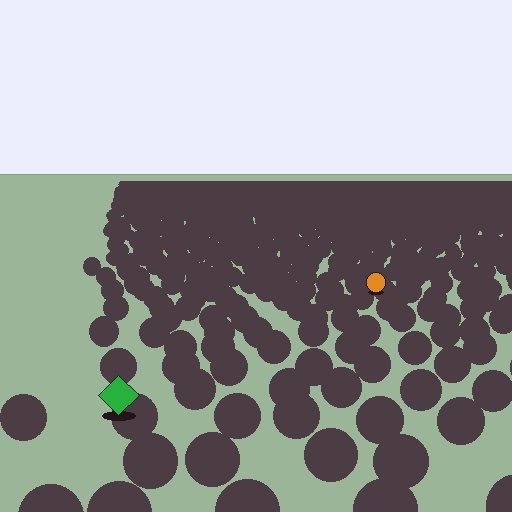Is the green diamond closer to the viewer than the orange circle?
Yes. The green diamond is closer — you can tell from the texture gradient: the ground texture is coarser near it.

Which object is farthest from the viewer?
The orange circle is farthest from the viewer. It appears smaller and the ground texture around it is denser.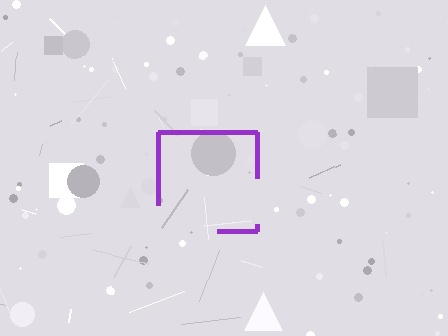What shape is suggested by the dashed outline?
The dashed outline suggests a square.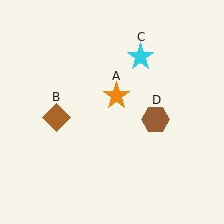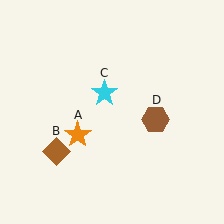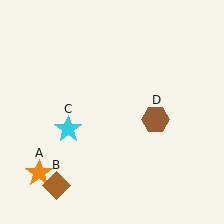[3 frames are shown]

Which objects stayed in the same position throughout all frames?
Brown hexagon (object D) remained stationary.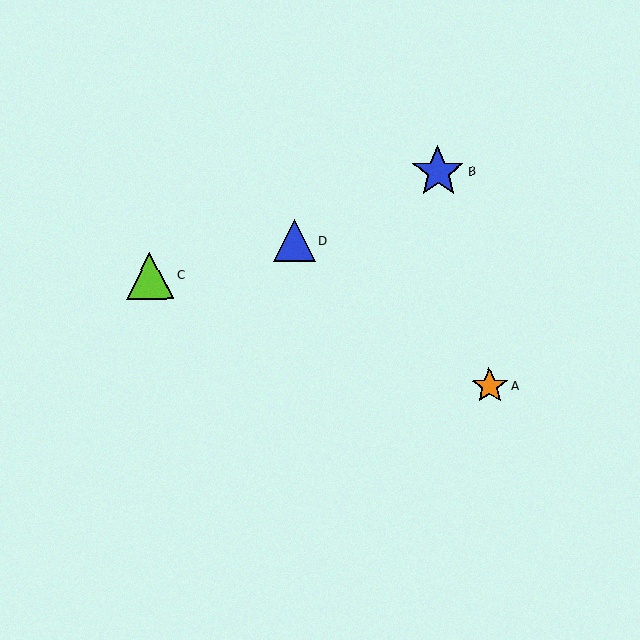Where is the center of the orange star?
The center of the orange star is at (489, 386).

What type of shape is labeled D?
Shape D is a blue triangle.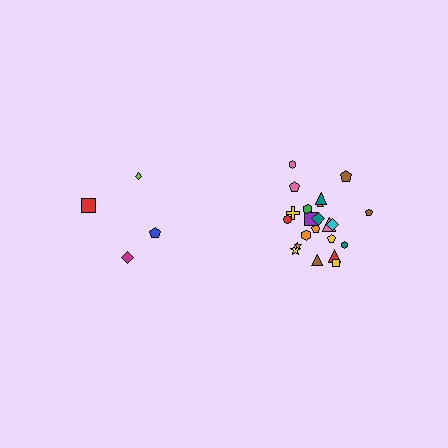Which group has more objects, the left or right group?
The right group.